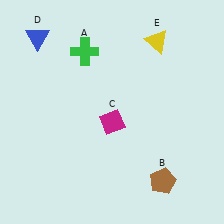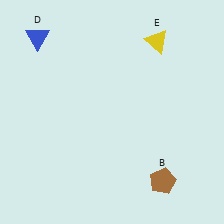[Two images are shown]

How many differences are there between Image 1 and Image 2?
There are 2 differences between the two images.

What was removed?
The magenta diamond (C), the green cross (A) were removed in Image 2.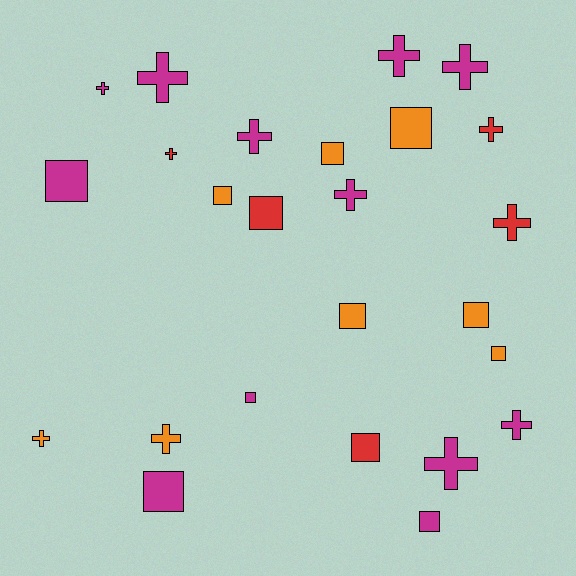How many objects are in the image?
There are 25 objects.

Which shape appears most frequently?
Cross, with 13 objects.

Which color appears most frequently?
Magenta, with 12 objects.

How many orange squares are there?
There are 6 orange squares.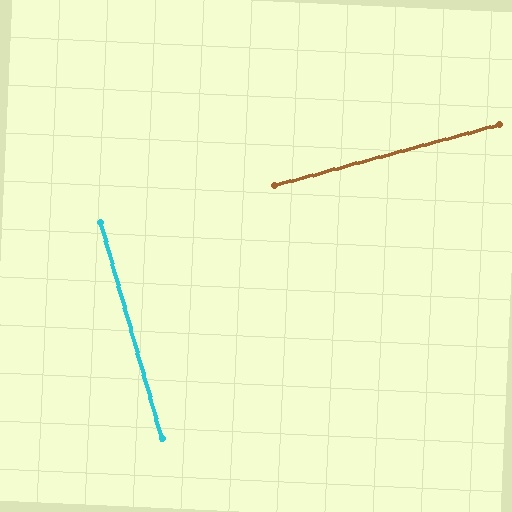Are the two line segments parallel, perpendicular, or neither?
Perpendicular — they meet at approximately 89°.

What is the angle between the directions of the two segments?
Approximately 89 degrees.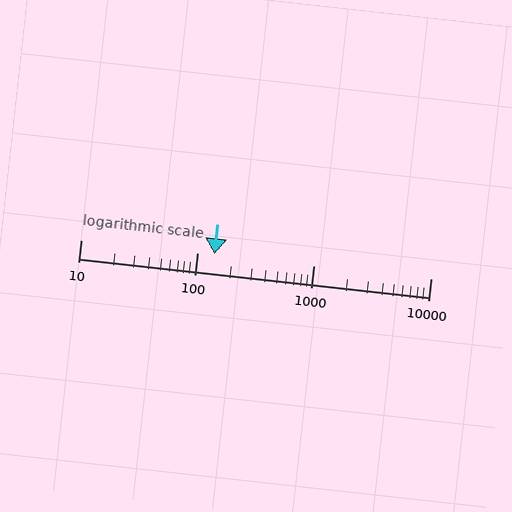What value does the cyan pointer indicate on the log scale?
The pointer indicates approximately 140.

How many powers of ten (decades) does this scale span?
The scale spans 3 decades, from 10 to 10000.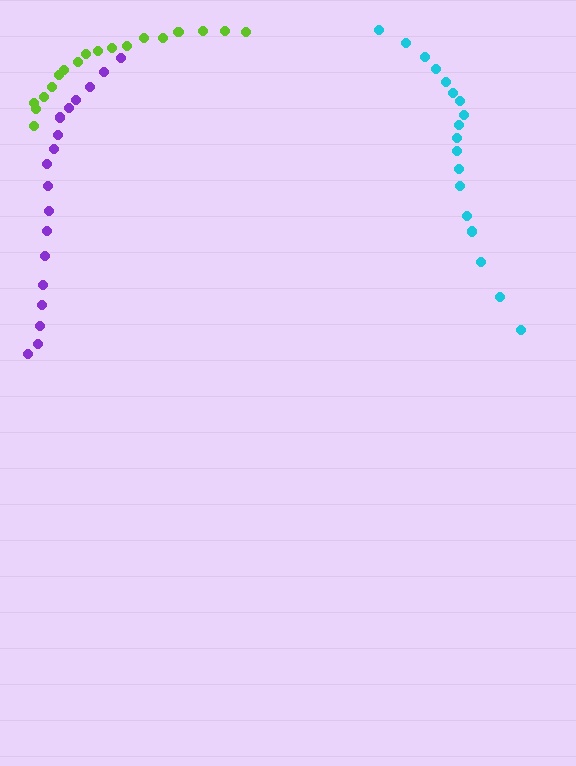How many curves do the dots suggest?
There are 3 distinct paths.